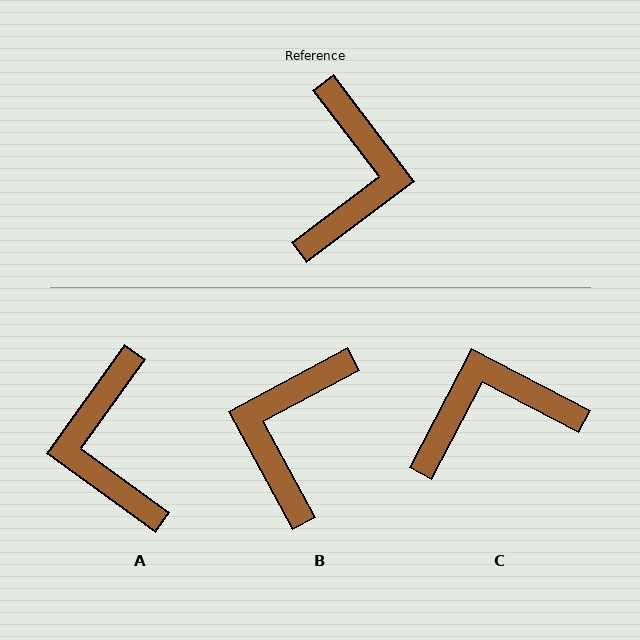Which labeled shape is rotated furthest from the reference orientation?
B, about 171 degrees away.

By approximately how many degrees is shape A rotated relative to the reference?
Approximately 163 degrees clockwise.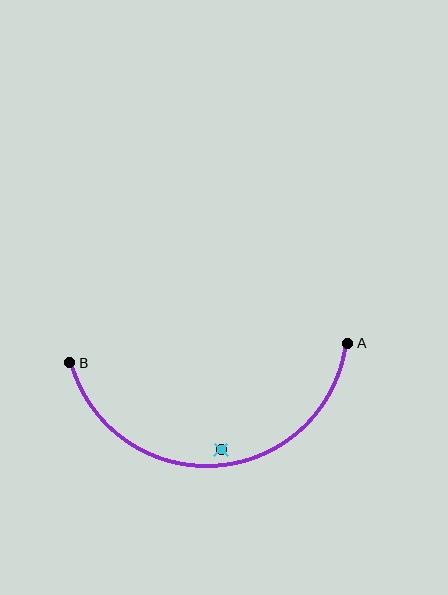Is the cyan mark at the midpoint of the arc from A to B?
No — the cyan mark does not lie on the arc at all. It sits slightly inside the curve.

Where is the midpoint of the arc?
The arc midpoint is the point on the curve farthest from the straight line joining A and B. It sits below that line.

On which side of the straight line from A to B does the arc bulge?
The arc bulges below the straight line connecting A and B.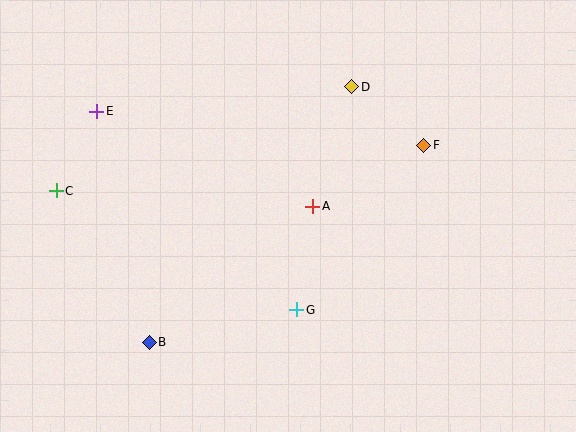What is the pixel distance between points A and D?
The distance between A and D is 125 pixels.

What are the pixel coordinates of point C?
Point C is at (56, 191).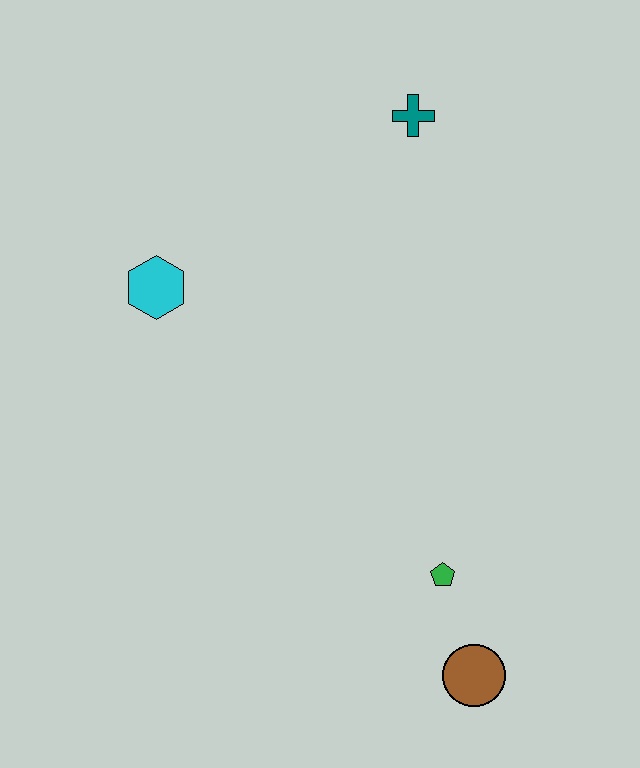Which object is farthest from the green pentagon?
The teal cross is farthest from the green pentagon.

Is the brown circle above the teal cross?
No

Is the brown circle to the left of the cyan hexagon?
No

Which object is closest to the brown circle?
The green pentagon is closest to the brown circle.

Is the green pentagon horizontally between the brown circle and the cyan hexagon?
Yes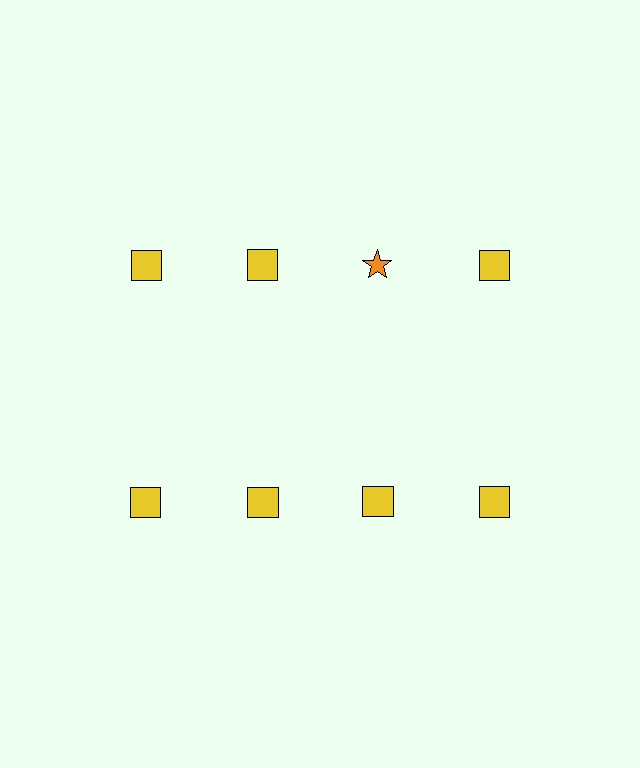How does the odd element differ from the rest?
It differs in both color (orange instead of yellow) and shape (star instead of square).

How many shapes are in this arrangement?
There are 8 shapes arranged in a grid pattern.